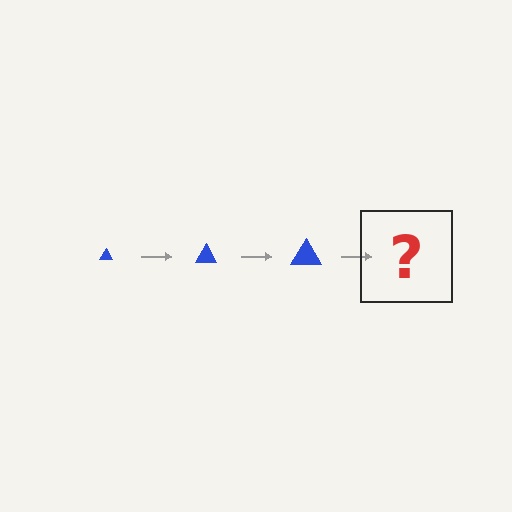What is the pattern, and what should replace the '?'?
The pattern is that the triangle gets progressively larger each step. The '?' should be a blue triangle, larger than the previous one.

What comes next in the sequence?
The next element should be a blue triangle, larger than the previous one.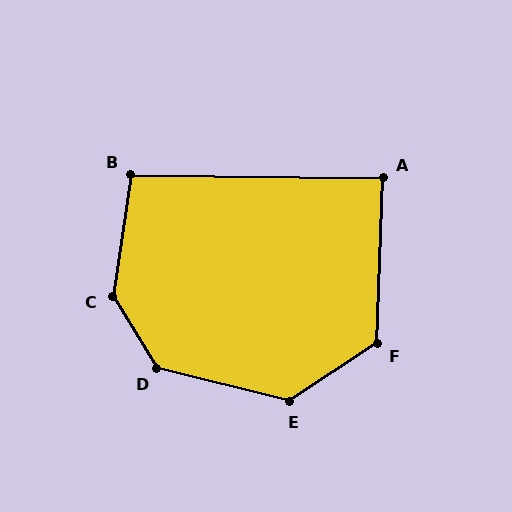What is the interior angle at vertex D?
Approximately 136 degrees (obtuse).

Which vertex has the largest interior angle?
C, at approximately 139 degrees.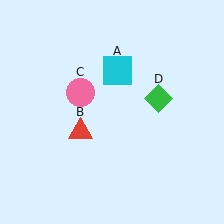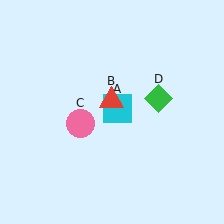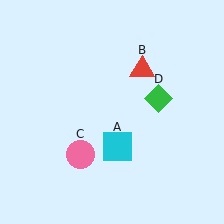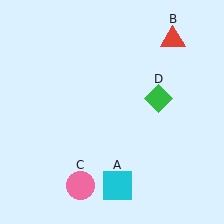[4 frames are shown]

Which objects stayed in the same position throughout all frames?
Green diamond (object D) remained stationary.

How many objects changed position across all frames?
3 objects changed position: cyan square (object A), red triangle (object B), pink circle (object C).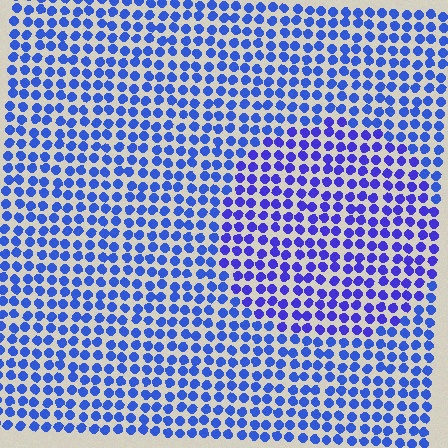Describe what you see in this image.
The image is filled with small blue elements in a uniform arrangement. A circle-shaped region is visible where the elements are tinted to a slightly different hue, forming a subtle color boundary.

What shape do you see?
I see a circle.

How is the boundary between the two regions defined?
The boundary is defined purely by a slight shift in hue (about 21 degrees). Spacing, size, and orientation are identical on both sides.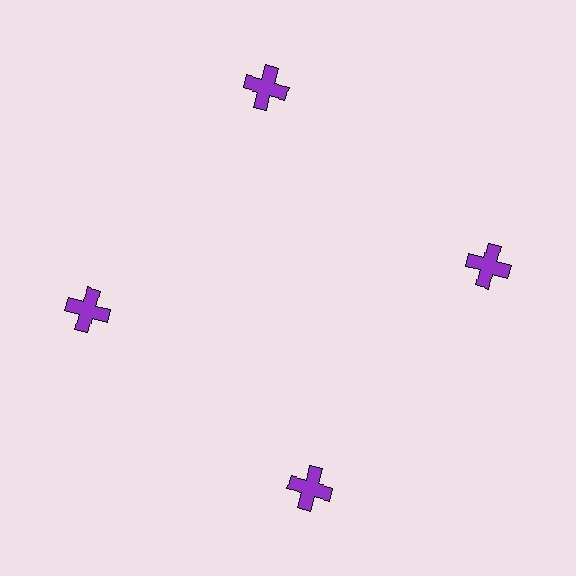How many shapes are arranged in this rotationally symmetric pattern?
There are 4 shapes, arranged in 4 groups of 1.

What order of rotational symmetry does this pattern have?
This pattern has 4-fold rotational symmetry.